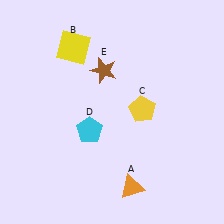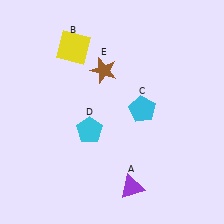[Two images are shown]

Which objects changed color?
A changed from orange to purple. C changed from yellow to cyan.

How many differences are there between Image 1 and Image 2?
There are 2 differences between the two images.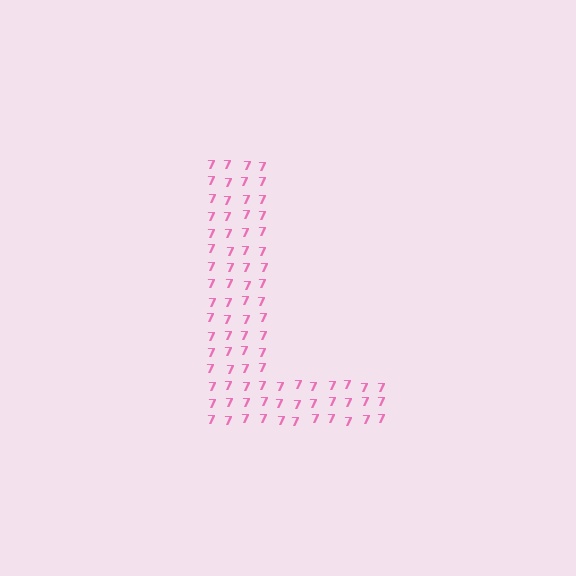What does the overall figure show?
The overall figure shows the letter L.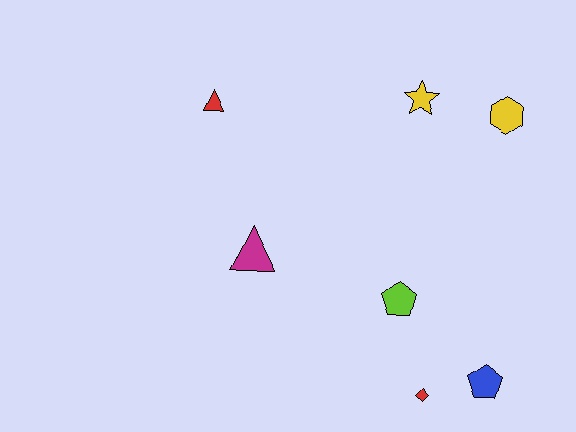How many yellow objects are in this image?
There are 2 yellow objects.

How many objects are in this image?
There are 7 objects.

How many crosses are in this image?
There are no crosses.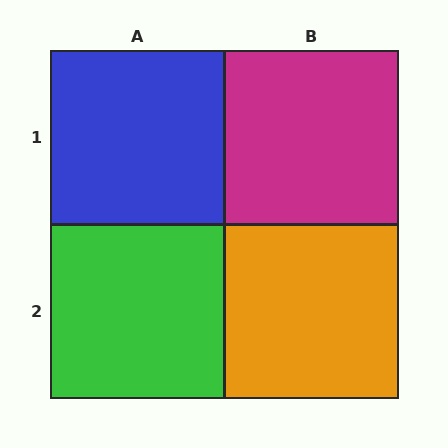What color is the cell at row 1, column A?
Blue.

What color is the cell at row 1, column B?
Magenta.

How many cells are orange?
1 cell is orange.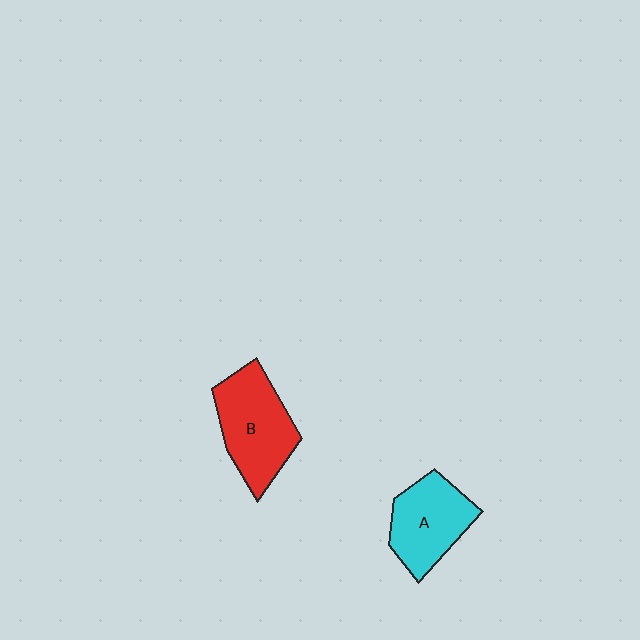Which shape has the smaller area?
Shape A (cyan).